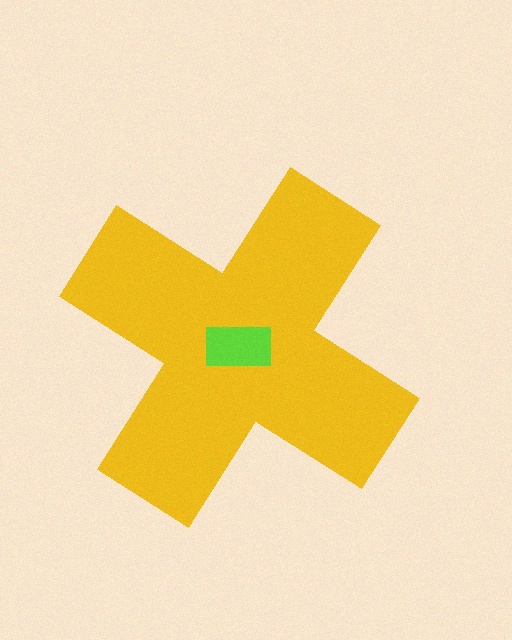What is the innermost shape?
The lime rectangle.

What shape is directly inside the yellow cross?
The lime rectangle.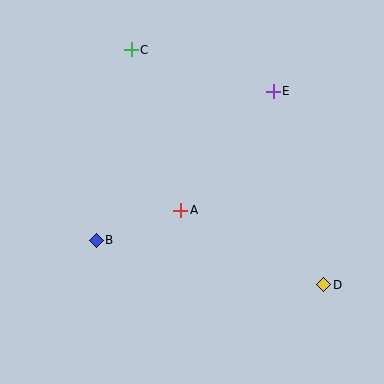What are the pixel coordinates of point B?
Point B is at (96, 240).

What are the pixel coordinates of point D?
Point D is at (324, 285).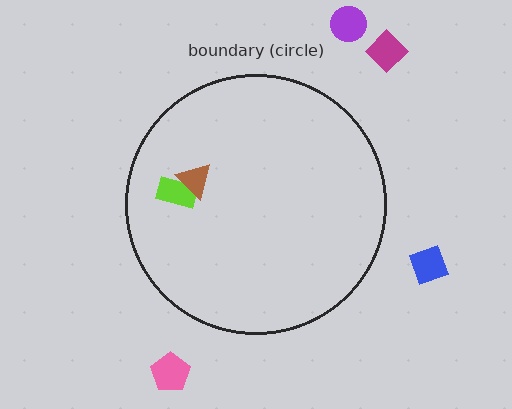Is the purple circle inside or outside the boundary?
Outside.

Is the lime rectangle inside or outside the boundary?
Inside.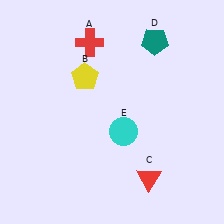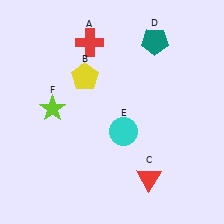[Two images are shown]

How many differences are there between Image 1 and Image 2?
There is 1 difference between the two images.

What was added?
A lime star (F) was added in Image 2.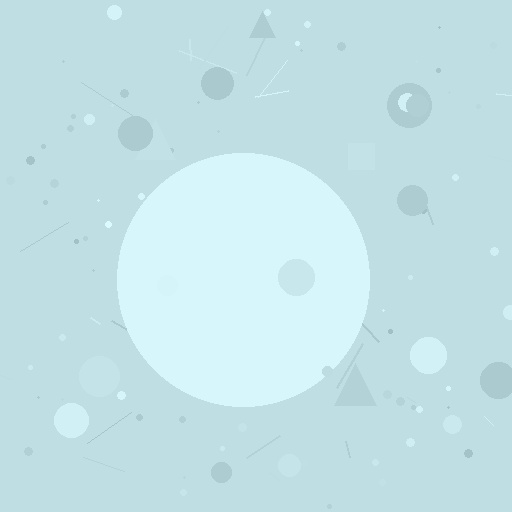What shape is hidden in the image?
A circle is hidden in the image.